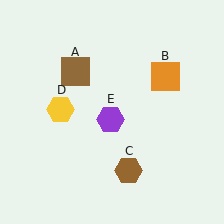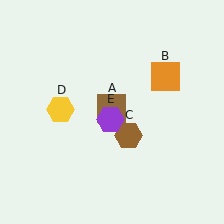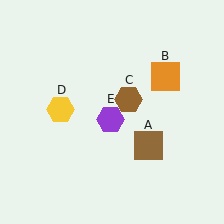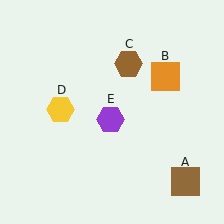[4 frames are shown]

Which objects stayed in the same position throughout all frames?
Orange square (object B) and yellow hexagon (object D) and purple hexagon (object E) remained stationary.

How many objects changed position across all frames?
2 objects changed position: brown square (object A), brown hexagon (object C).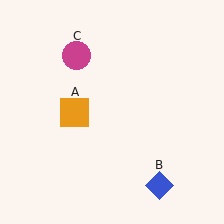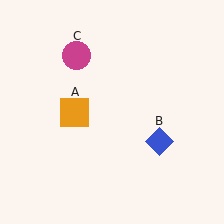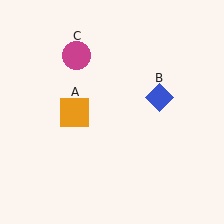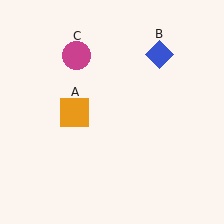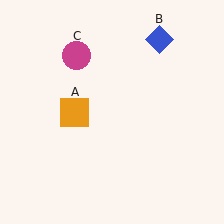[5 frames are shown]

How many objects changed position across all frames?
1 object changed position: blue diamond (object B).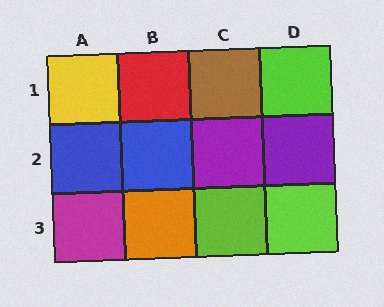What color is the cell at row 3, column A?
Magenta.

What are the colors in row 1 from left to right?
Yellow, red, brown, lime.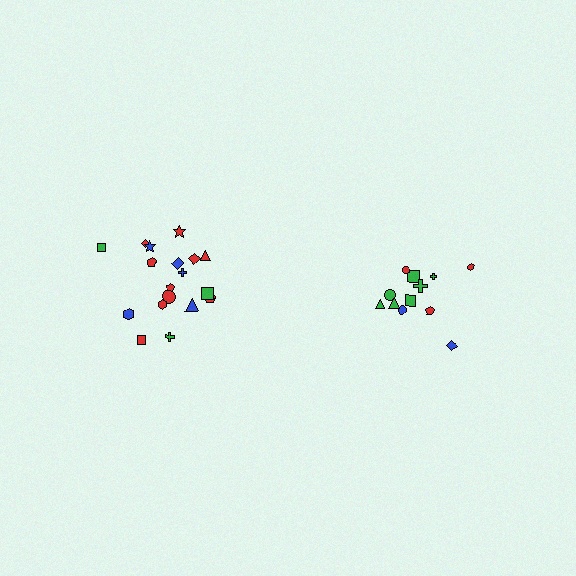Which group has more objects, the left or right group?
The left group.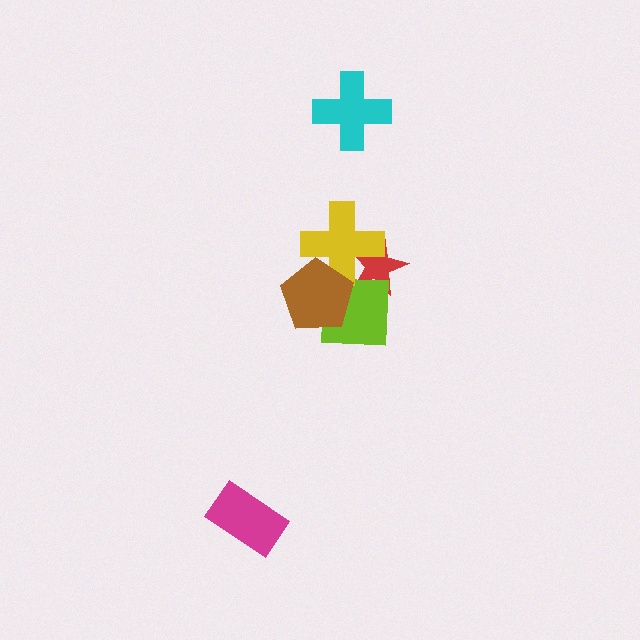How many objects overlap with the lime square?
3 objects overlap with the lime square.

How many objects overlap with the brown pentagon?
2 objects overlap with the brown pentagon.